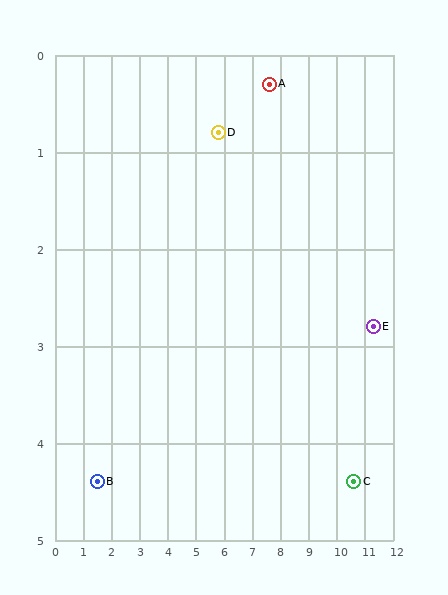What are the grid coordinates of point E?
Point E is at approximately (11.3, 2.8).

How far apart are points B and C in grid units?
Points B and C are about 9.1 grid units apart.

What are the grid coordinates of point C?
Point C is at approximately (10.6, 4.4).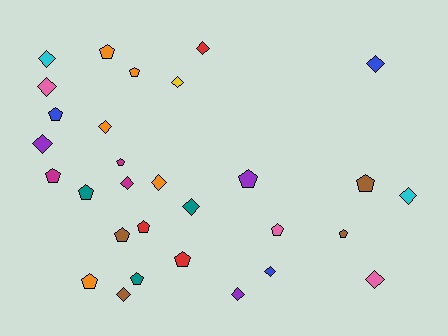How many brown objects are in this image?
There are 4 brown objects.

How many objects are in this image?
There are 30 objects.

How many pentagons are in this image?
There are 15 pentagons.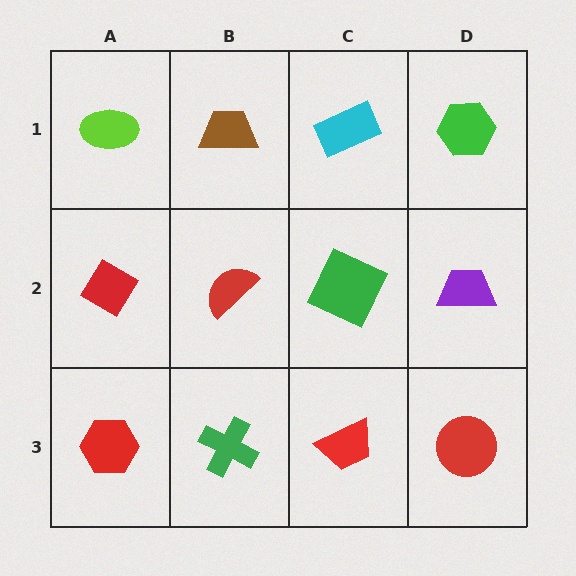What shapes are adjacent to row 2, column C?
A cyan rectangle (row 1, column C), a red trapezoid (row 3, column C), a red semicircle (row 2, column B), a purple trapezoid (row 2, column D).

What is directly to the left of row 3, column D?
A red trapezoid.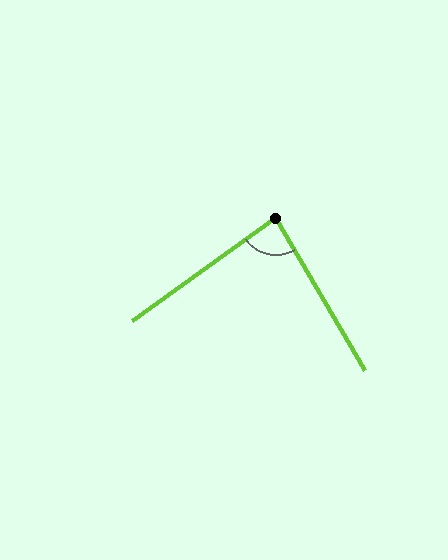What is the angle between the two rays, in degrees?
Approximately 84 degrees.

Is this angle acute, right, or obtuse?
It is acute.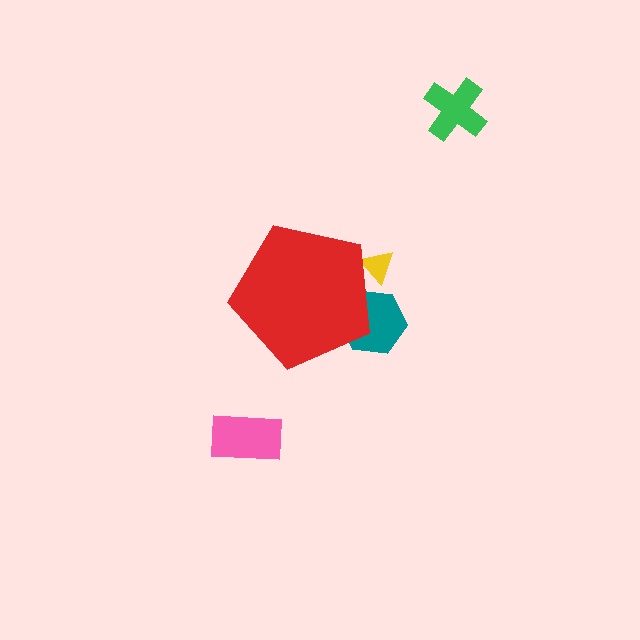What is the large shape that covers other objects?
A red pentagon.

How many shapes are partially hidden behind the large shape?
2 shapes are partially hidden.